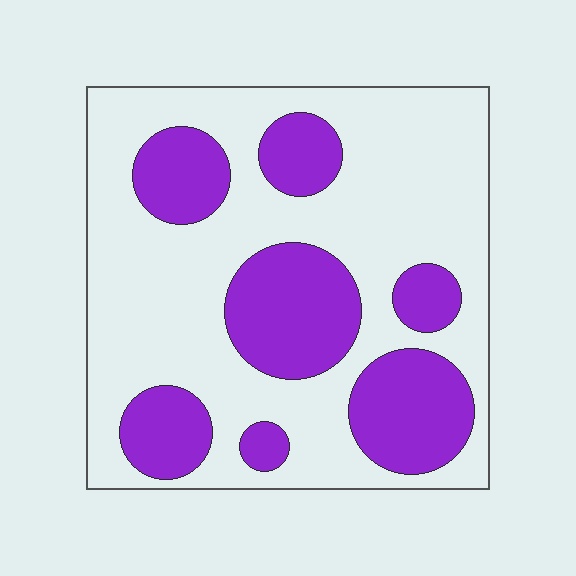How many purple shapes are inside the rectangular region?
7.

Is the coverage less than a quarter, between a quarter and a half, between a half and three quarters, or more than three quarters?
Between a quarter and a half.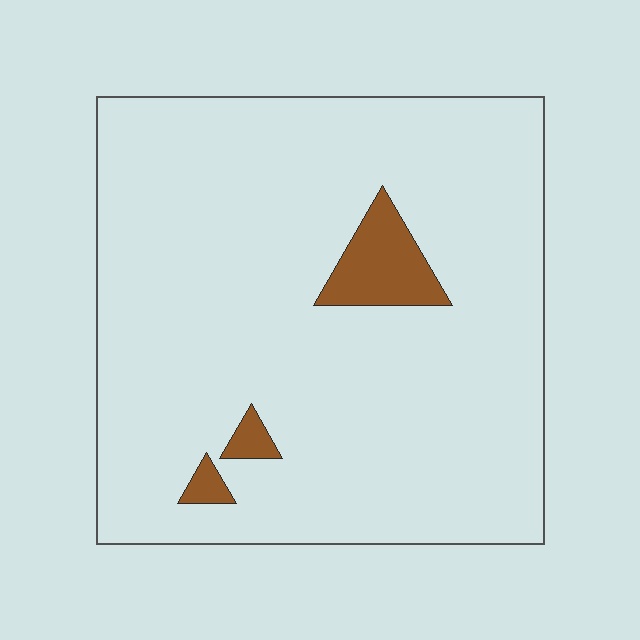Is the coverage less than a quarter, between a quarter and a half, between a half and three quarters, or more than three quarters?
Less than a quarter.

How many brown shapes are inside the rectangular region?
3.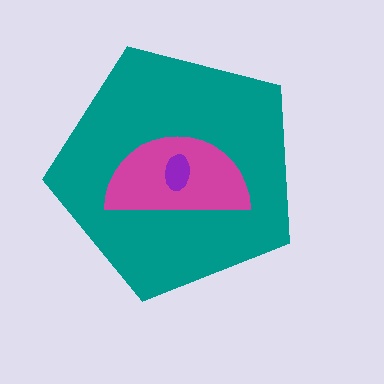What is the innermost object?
The purple ellipse.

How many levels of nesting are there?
3.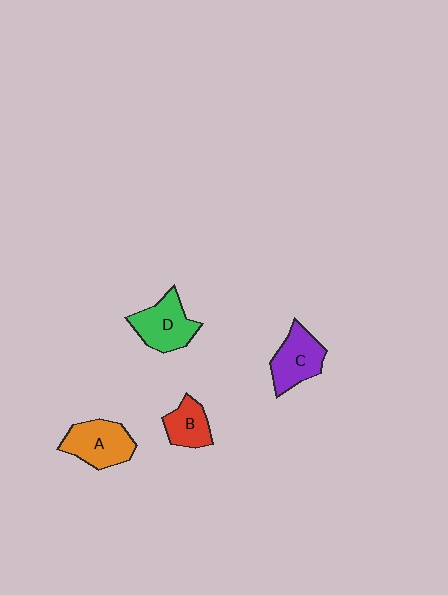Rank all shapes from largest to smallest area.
From largest to smallest: A (orange), D (green), C (purple), B (red).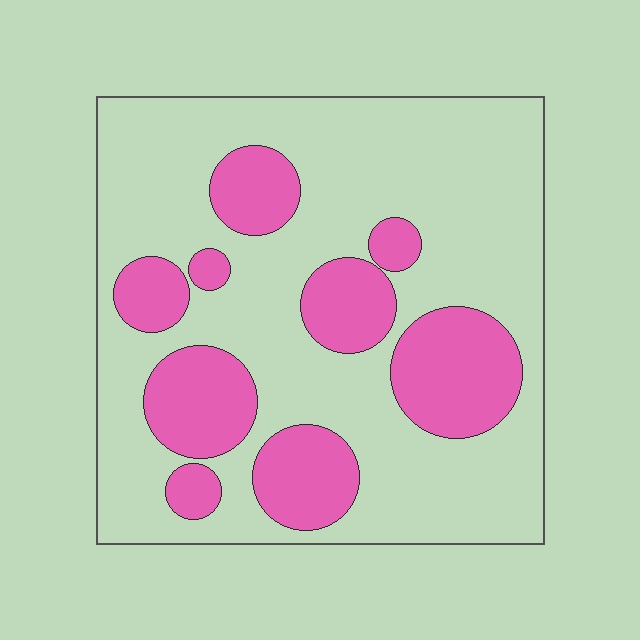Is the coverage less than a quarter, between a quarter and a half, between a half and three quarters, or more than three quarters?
Between a quarter and a half.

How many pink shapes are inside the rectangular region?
9.